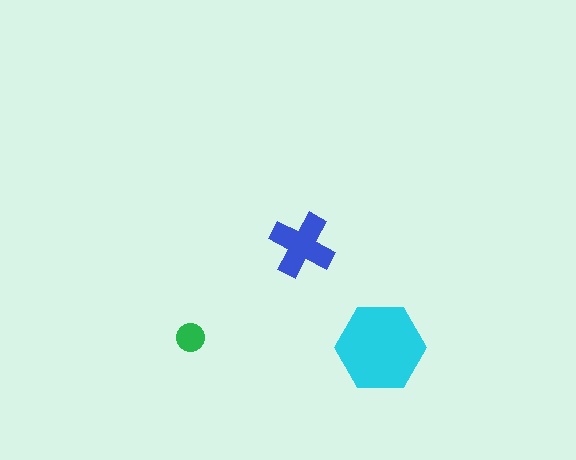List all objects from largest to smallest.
The cyan hexagon, the blue cross, the green circle.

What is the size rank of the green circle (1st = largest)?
3rd.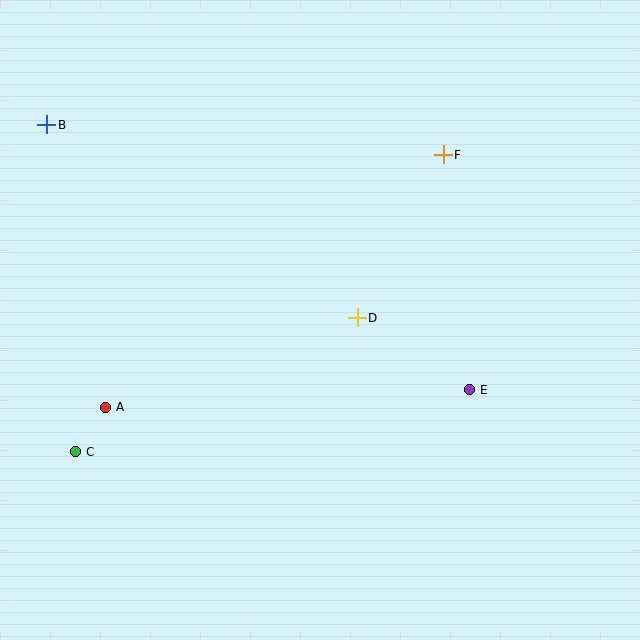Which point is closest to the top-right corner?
Point F is closest to the top-right corner.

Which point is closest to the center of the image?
Point D at (357, 318) is closest to the center.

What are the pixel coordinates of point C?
Point C is at (75, 452).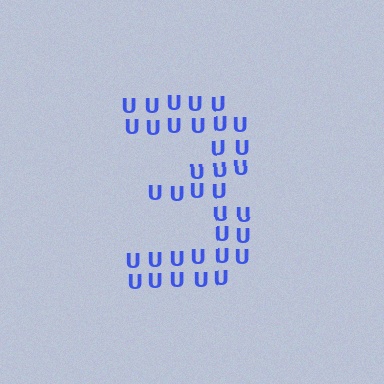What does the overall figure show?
The overall figure shows the digit 3.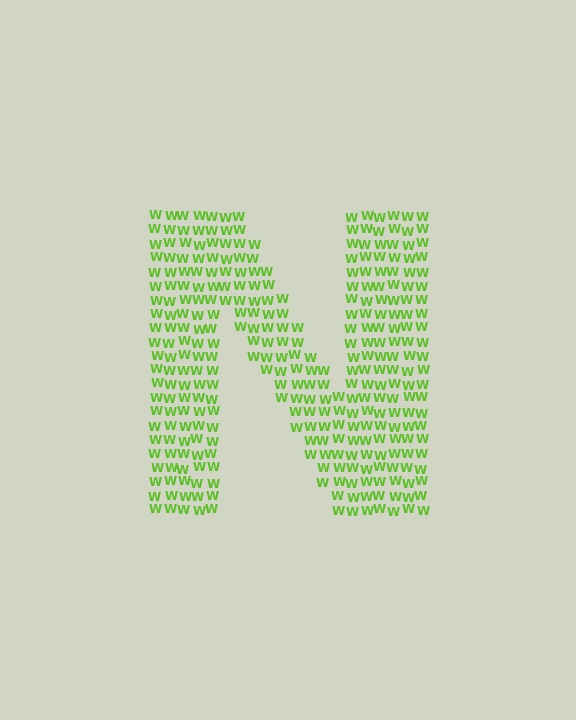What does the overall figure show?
The overall figure shows the letter N.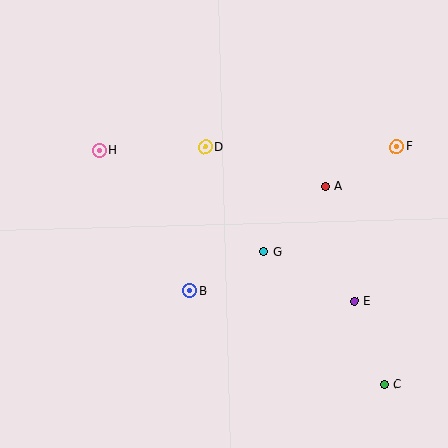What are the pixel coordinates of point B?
Point B is at (189, 291).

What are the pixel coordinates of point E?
Point E is at (354, 301).